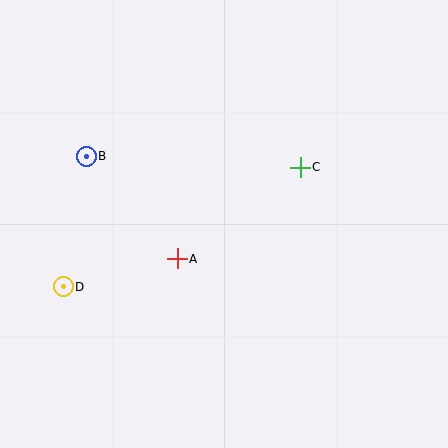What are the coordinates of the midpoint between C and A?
The midpoint between C and A is at (239, 213).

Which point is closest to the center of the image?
Point A at (177, 259) is closest to the center.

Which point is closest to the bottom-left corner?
Point D is closest to the bottom-left corner.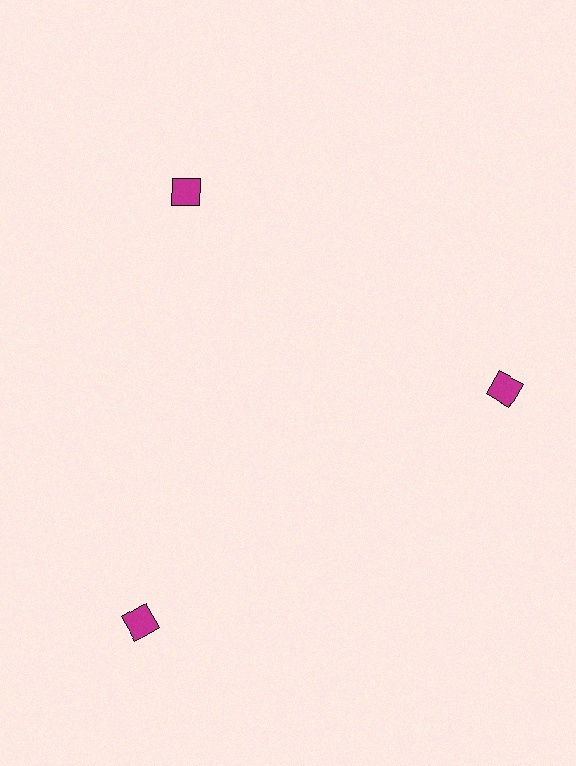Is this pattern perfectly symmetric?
No. The 3 magenta squares are arranged in a ring, but one element near the 7 o'clock position is pushed outward from the center, breaking the 3-fold rotational symmetry.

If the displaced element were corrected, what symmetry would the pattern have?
It would have 3-fold rotational symmetry — the pattern would map onto itself every 120 degrees.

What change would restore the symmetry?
The symmetry would be restored by moving it inward, back onto the ring so that all 3 squares sit at equal angles and equal distance from the center.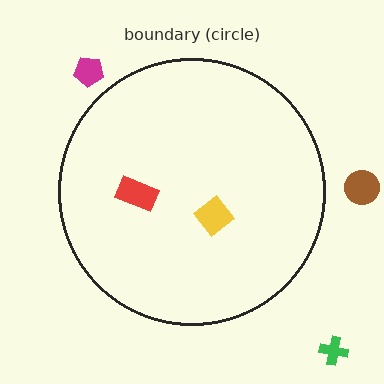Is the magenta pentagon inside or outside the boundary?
Outside.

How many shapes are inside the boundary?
2 inside, 3 outside.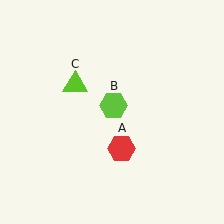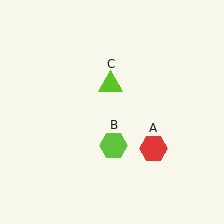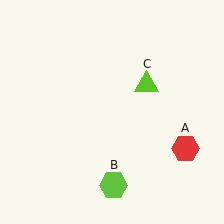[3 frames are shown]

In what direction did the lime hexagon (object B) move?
The lime hexagon (object B) moved down.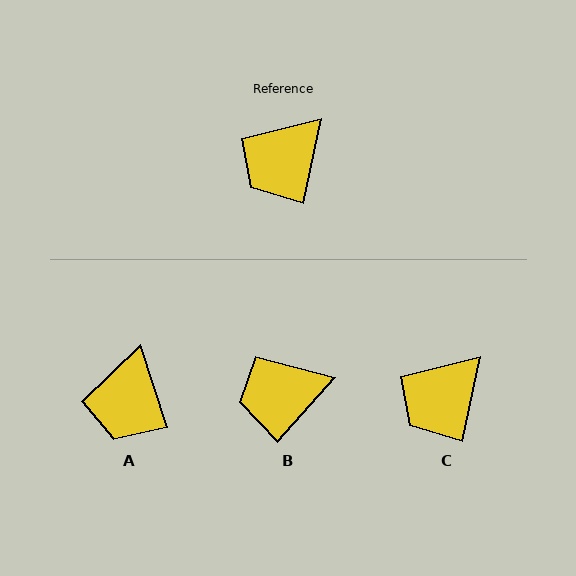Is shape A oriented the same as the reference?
No, it is off by about 30 degrees.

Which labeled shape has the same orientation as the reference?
C.